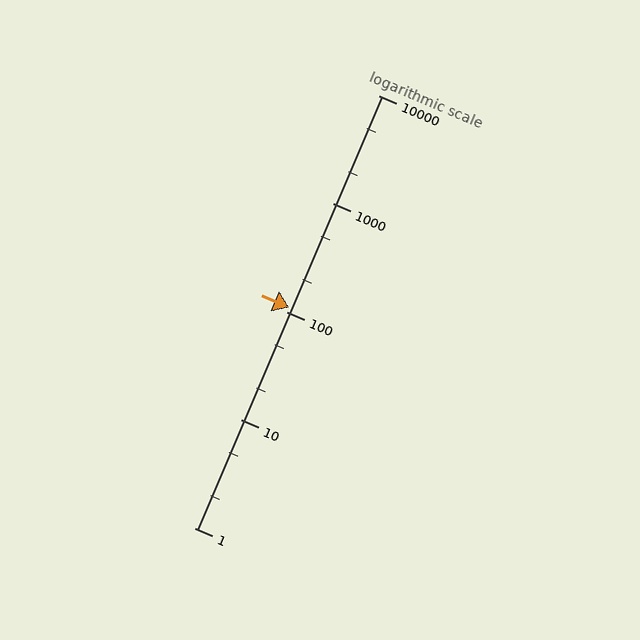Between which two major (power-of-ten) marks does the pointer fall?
The pointer is between 100 and 1000.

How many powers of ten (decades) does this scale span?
The scale spans 4 decades, from 1 to 10000.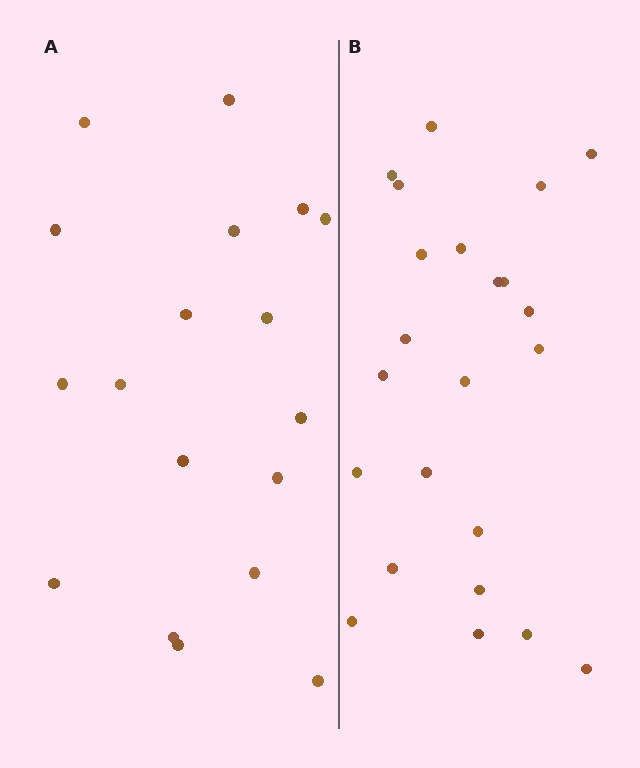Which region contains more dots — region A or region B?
Region B (the right region) has more dots.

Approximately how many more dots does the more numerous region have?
Region B has about 5 more dots than region A.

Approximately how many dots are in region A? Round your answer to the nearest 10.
About 20 dots. (The exact count is 18, which rounds to 20.)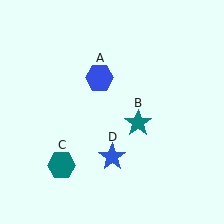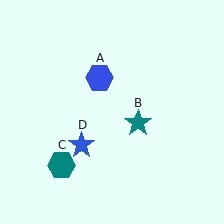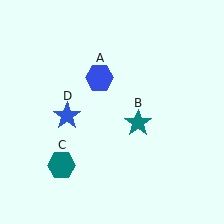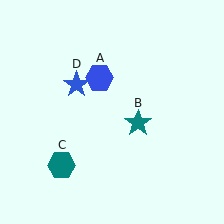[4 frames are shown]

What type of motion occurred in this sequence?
The blue star (object D) rotated clockwise around the center of the scene.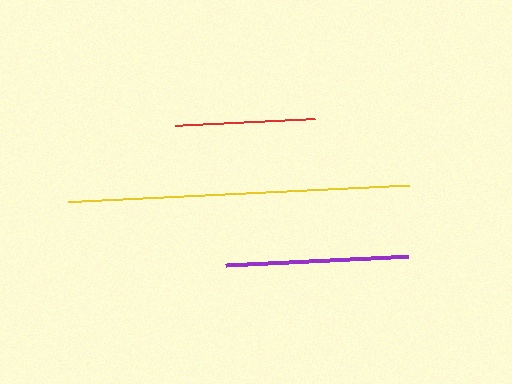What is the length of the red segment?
The red segment is approximately 140 pixels long.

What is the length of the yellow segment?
The yellow segment is approximately 341 pixels long.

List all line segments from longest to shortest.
From longest to shortest: yellow, purple, red.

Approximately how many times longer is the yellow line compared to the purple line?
The yellow line is approximately 1.9 times the length of the purple line.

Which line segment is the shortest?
The red line is the shortest at approximately 140 pixels.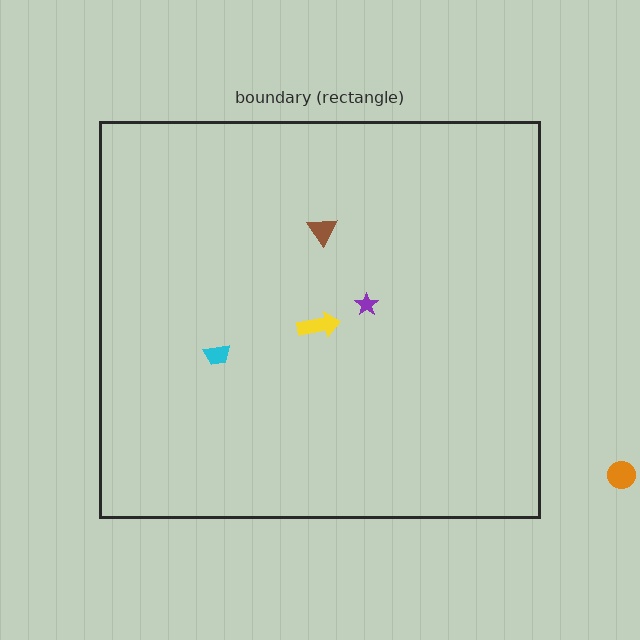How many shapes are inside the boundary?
4 inside, 1 outside.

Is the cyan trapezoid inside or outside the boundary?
Inside.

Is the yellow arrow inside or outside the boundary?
Inside.